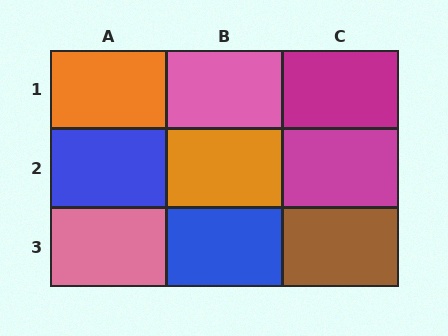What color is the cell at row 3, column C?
Brown.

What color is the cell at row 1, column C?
Magenta.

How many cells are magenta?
2 cells are magenta.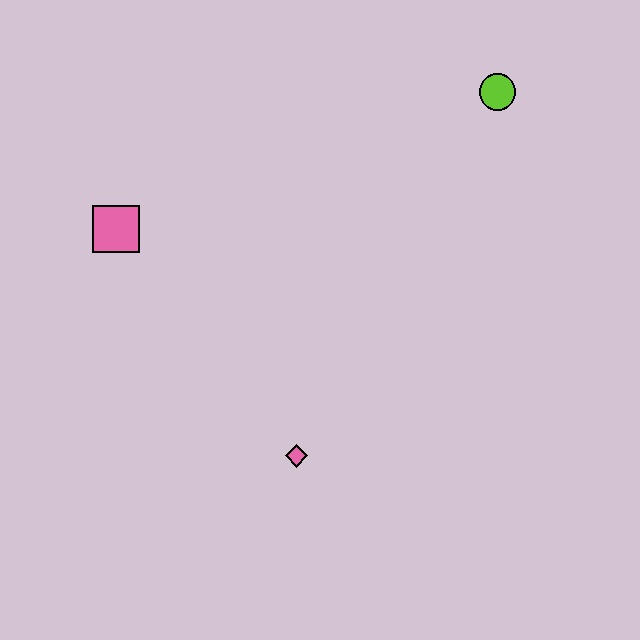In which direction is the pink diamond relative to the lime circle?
The pink diamond is below the lime circle.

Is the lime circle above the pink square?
Yes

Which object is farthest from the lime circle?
The pink diamond is farthest from the lime circle.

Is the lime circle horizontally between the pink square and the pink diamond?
No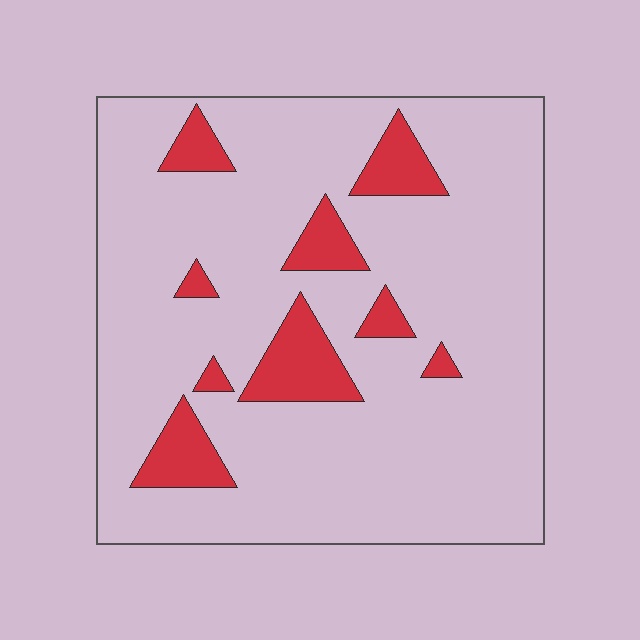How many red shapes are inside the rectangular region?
9.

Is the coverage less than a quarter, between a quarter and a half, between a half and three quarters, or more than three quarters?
Less than a quarter.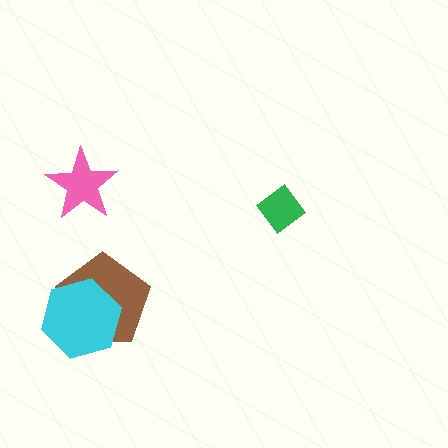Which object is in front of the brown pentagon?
The cyan hexagon is in front of the brown pentagon.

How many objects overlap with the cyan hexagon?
1 object overlaps with the cyan hexagon.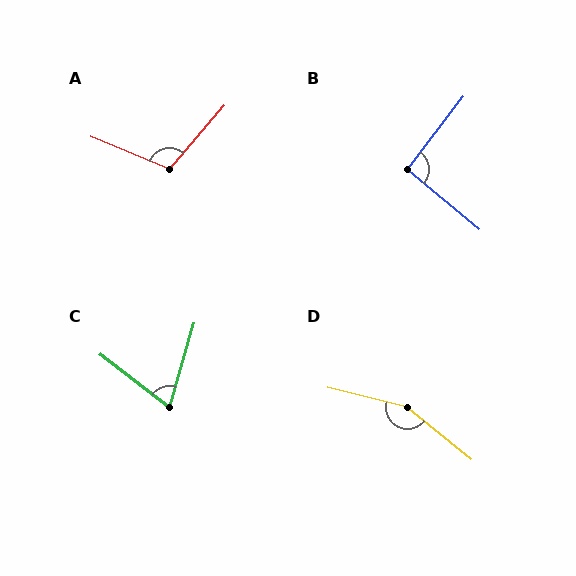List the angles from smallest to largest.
C (68°), B (92°), A (108°), D (155°).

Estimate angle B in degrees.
Approximately 92 degrees.